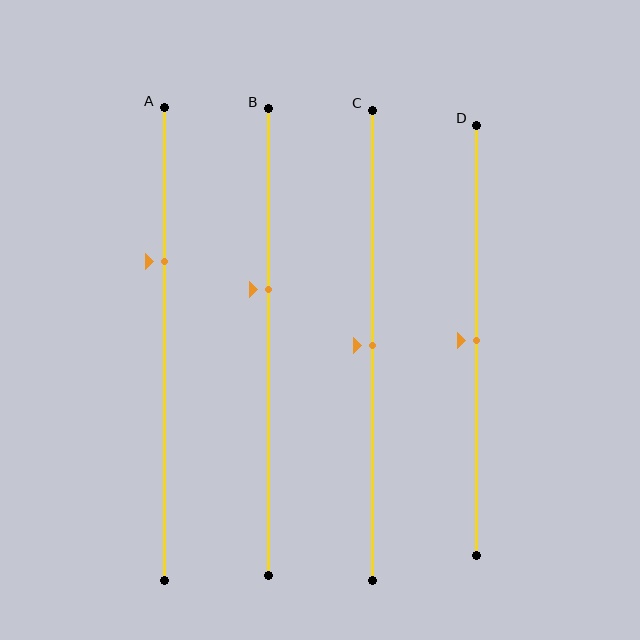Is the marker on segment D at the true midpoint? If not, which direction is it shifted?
Yes, the marker on segment D is at the true midpoint.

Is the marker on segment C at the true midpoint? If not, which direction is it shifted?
Yes, the marker on segment C is at the true midpoint.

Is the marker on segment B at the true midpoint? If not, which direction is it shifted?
No, the marker on segment B is shifted upward by about 11% of the segment length.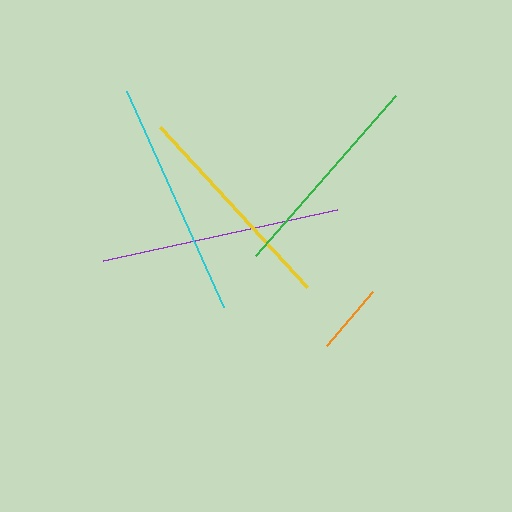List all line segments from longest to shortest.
From longest to shortest: purple, cyan, yellow, green, orange.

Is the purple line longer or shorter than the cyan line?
The purple line is longer than the cyan line.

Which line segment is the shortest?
The orange line is the shortest at approximately 71 pixels.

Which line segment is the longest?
The purple line is the longest at approximately 239 pixels.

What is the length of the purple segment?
The purple segment is approximately 239 pixels long.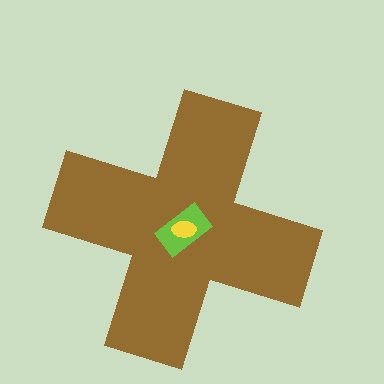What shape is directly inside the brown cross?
The lime rectangle.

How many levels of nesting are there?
3.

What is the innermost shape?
The yellow ellipse.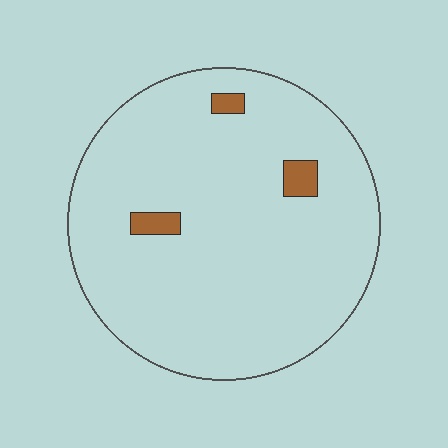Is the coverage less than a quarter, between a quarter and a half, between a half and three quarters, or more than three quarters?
Less than a quarter.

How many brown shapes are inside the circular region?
3.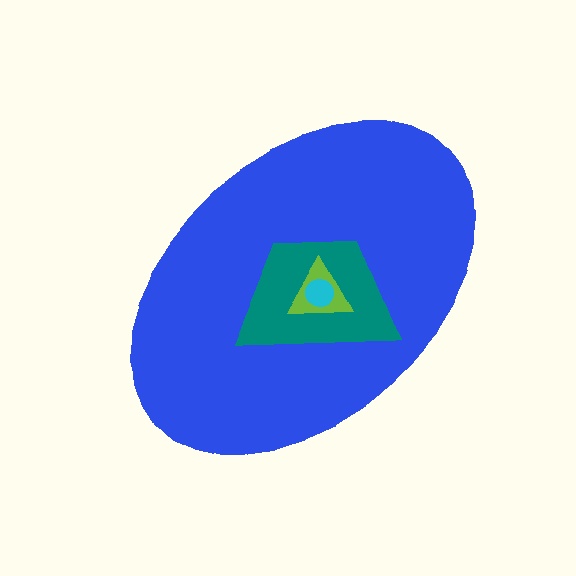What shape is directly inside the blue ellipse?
The teal trapezoid.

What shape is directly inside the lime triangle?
The cyan circle.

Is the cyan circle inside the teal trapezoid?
Yes.